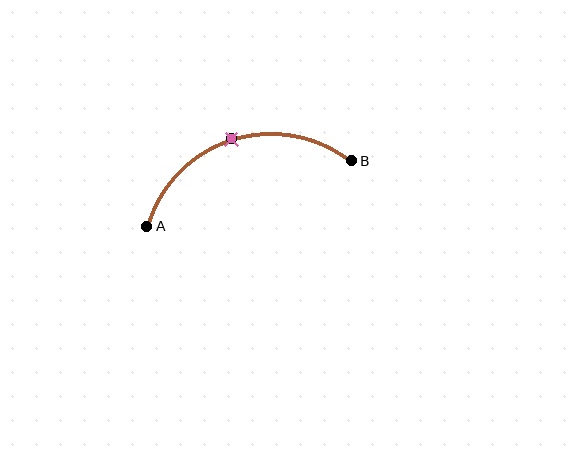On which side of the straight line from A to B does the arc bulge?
The arc bulges above the straight line connecting A and B.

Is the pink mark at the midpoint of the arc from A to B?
Yes. The pink mark lies on the arc at equal arc-length from both A and B — it is the arc midpoint.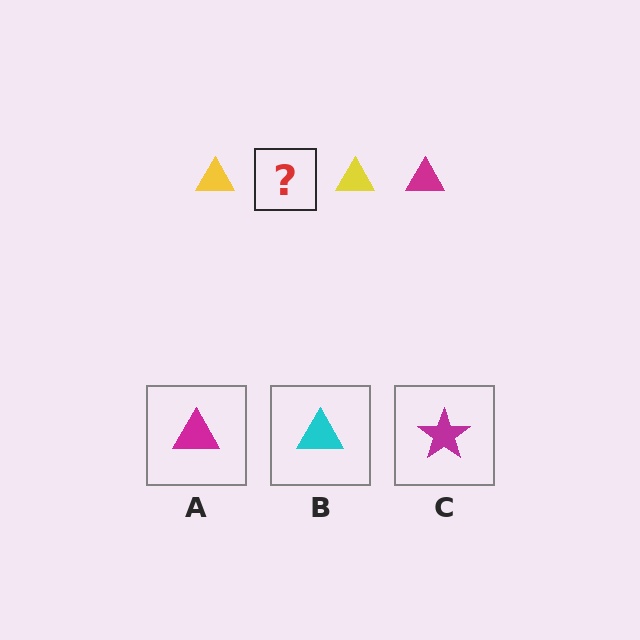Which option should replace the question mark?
Option A.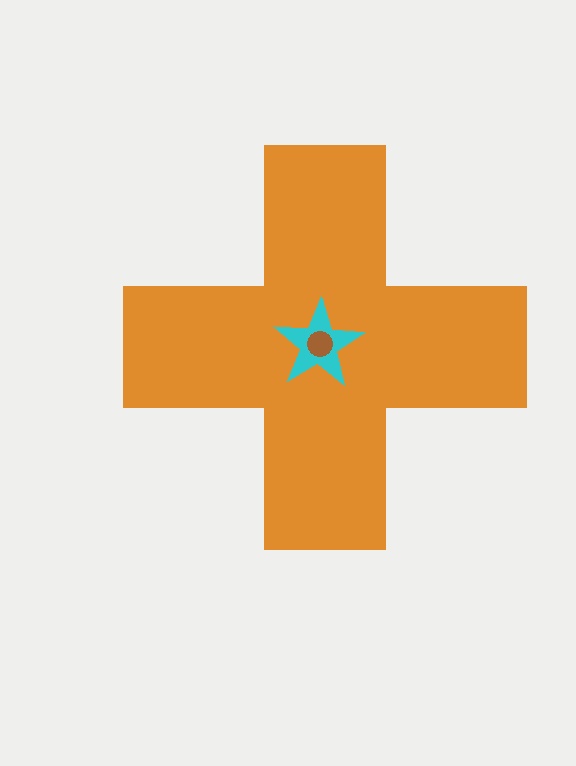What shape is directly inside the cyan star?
The brown circle.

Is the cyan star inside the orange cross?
Yes.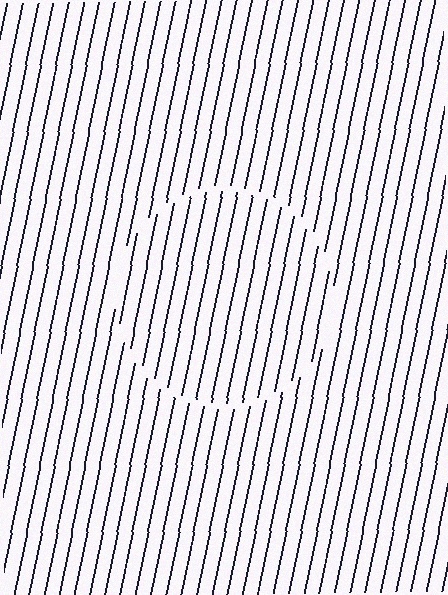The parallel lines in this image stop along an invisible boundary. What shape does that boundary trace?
An illusory circle. The interior of the shape contains the same grating, shifted by half a period — the contour is defined by the phase discontinuity where line-ends from the inner and outer gratings abut.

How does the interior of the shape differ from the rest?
The interior of the shape contains the same grating, shifted by half a period — the contour is defined by the phase discontinuity where line-ends from the inner and outer gratings abut.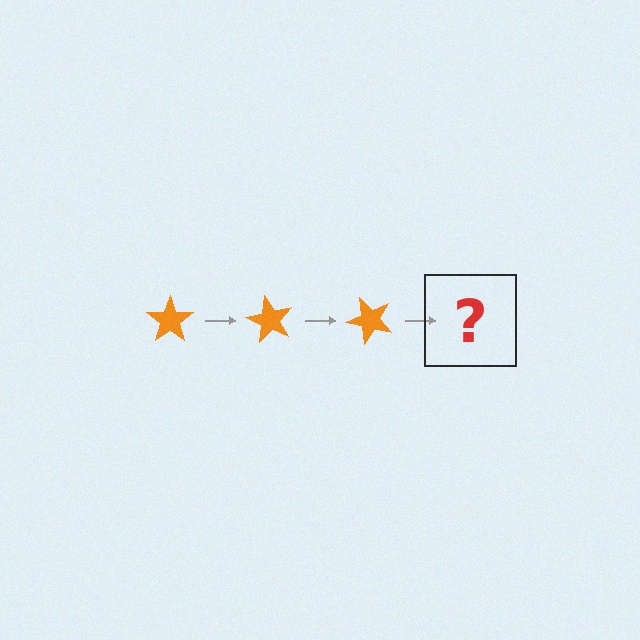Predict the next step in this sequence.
The next step is an orange star rotated 180 degrees.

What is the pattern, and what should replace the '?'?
The pattern is that the star rotates 60 degrees each step. The '?' should be an orange star rotated 180 degrees.